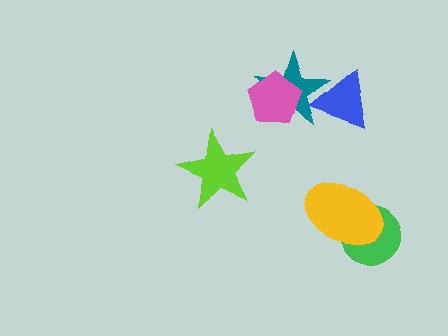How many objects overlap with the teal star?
2 objects overlap with the teal star.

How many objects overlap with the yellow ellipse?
1 object overlaps with the yellow ellipse.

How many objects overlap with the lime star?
0 objects overlap with the lime star.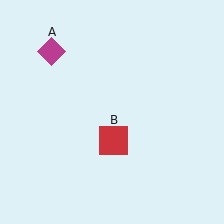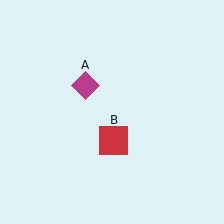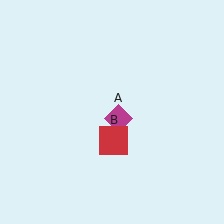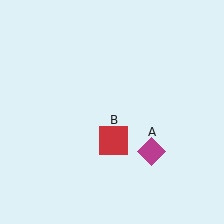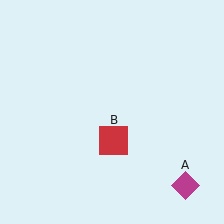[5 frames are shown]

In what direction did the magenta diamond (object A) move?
The magenta diamond (object A) moved down and to the right.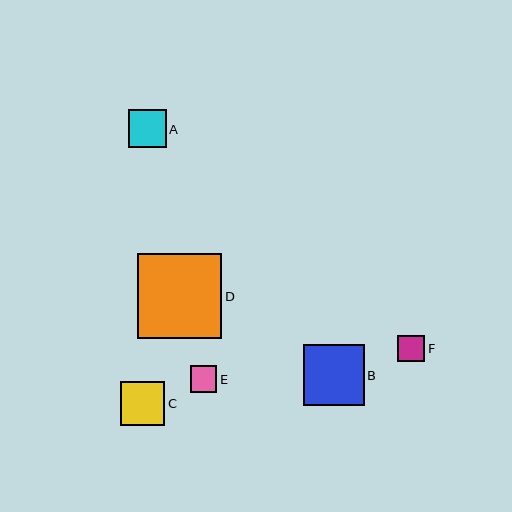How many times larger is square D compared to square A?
Square D is approximately 2.3 times the size of square A.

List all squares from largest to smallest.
From largest to smallest: D, B, C, A, F, E.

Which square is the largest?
Square D is the largest with a size of approximately 85 pixels.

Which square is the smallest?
Square E is the smallest with a size of approximately 27 pixels.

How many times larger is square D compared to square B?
Square D is approximately 1.4 times the size of square B.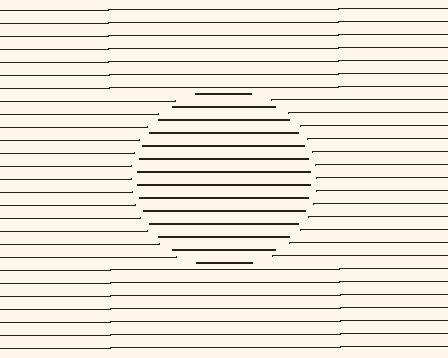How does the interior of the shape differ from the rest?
The interior of the shape contains the same grating, shifted by half a period — the contour is defined by the phase discontinuity where line-ends from the inner and outer gratings abut.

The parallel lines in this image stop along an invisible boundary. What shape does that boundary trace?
An illusory circle. The interior of the shape contains the same grating, shifted by half a period — the contour is defined by the phase discontinuity where line-ends from the inner and outer gratings abut.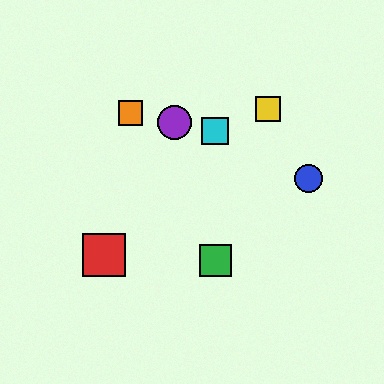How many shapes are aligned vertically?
2 shapes (the green square, the cyan square) are aligned vertically.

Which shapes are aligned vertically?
The green square, the cyan square are aligned vertically.